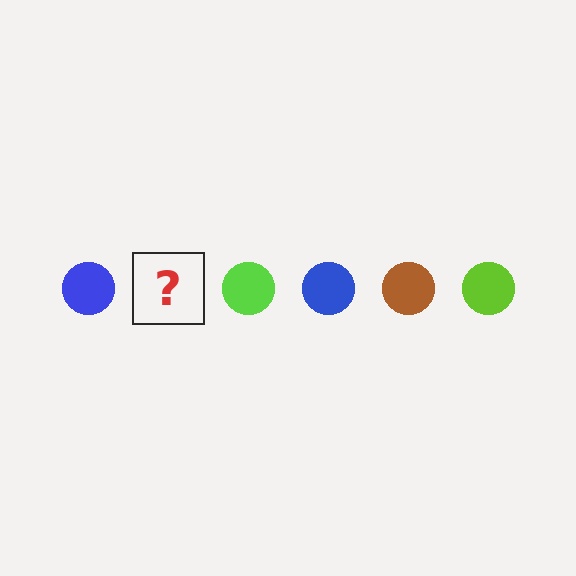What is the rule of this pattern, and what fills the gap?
The rule is that the pattern cycles through blue, brown, lime circles. The gap should be filled with a brown circle.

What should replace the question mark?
The question mark should be replaced with a brown circle.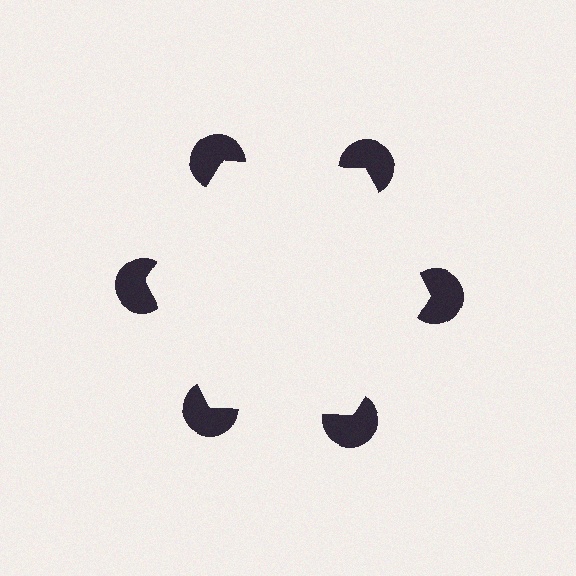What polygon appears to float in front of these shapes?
An illusory hexagon — its edges are inferred from the aligned wedge cuts in the pac-man discs, not physically drawn.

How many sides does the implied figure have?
6 sides.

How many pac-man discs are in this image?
There are 6 — one at each vertex of the illusory hexagon.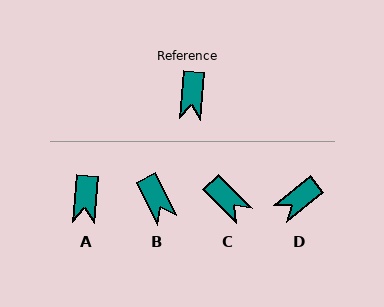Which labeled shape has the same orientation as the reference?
A.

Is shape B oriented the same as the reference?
No, it is off by about 31 degrees.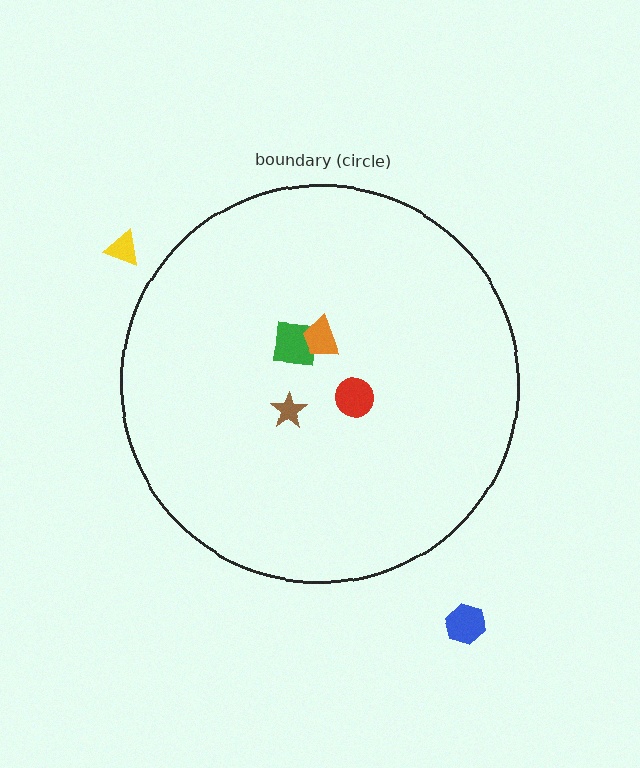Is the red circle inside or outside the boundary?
Inside.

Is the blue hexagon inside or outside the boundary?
Outside.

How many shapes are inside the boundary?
4 inside, 2 outside.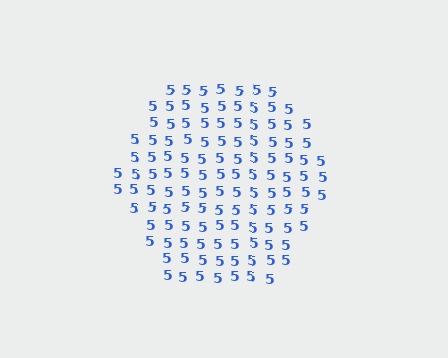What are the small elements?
The small elements are digit 5's.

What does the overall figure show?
The overall figure shows a hexagon.